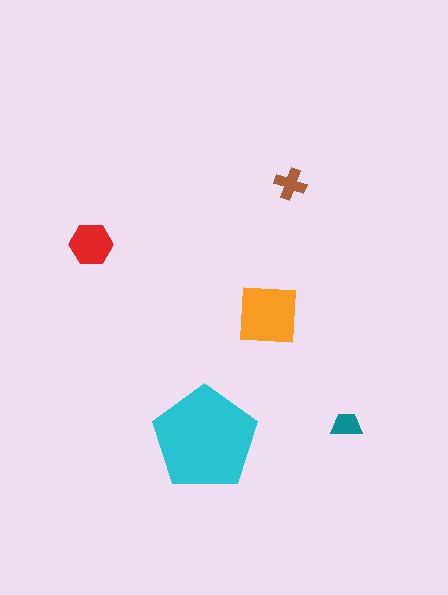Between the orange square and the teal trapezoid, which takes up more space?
The orange square.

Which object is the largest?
The cyan pentagon.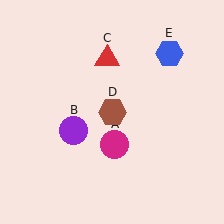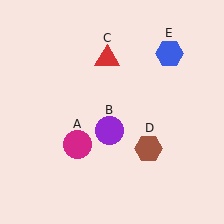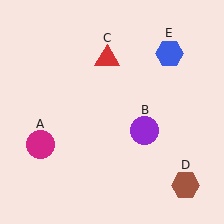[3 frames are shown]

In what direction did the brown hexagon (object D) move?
The brown hexagon (object D) moved down and to the right.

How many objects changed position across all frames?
3 objects changed position: magenta circle (object A), purple circle (object B), brown hexagon (object D).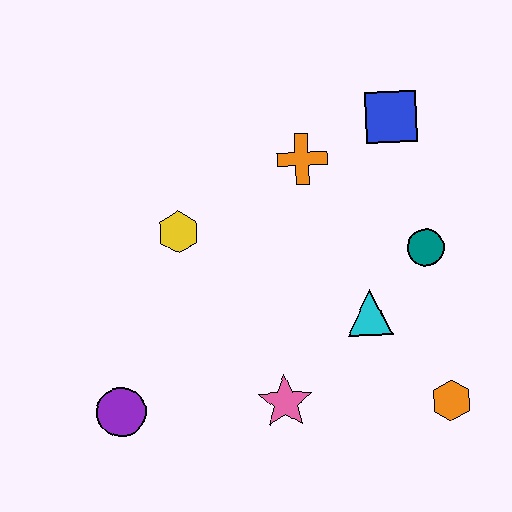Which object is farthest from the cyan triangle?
The purple circle is farthest from the cyan triangle.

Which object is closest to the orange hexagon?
The cyan triangle is closest to the orange hexagon.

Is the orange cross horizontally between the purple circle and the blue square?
Yes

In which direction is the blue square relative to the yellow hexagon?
The blue square is to the right of the yellow hexagon.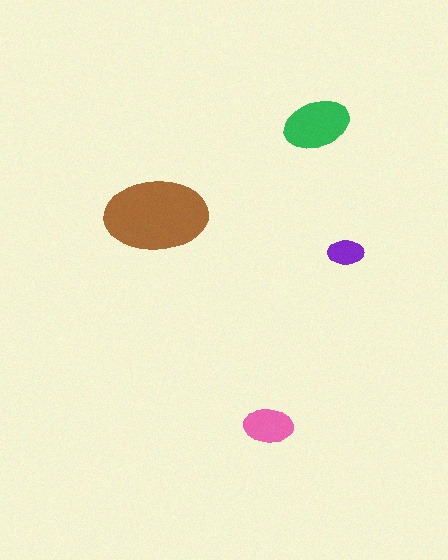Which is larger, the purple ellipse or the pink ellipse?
The pink one.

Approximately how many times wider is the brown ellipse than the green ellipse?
About 1.5 times wider.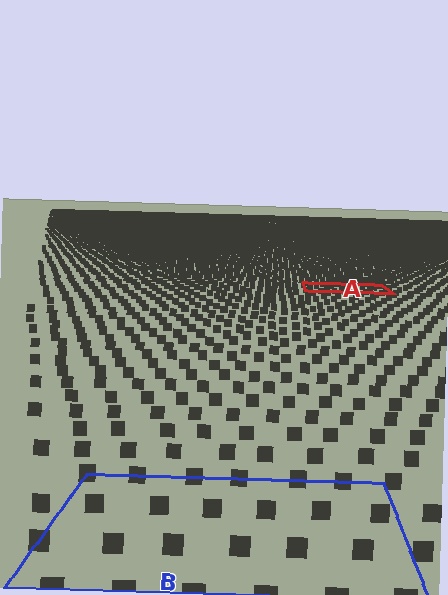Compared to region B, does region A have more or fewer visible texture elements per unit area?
Region A has more texture elements per unit area — they are packed more densely because it is farther away.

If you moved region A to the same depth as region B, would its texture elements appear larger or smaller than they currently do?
They would appear larger. At a closer depth, the same texture elements are projected at a bigger on-screen size.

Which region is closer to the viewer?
Region B is closer. The texture elements there are larger and more spread out.